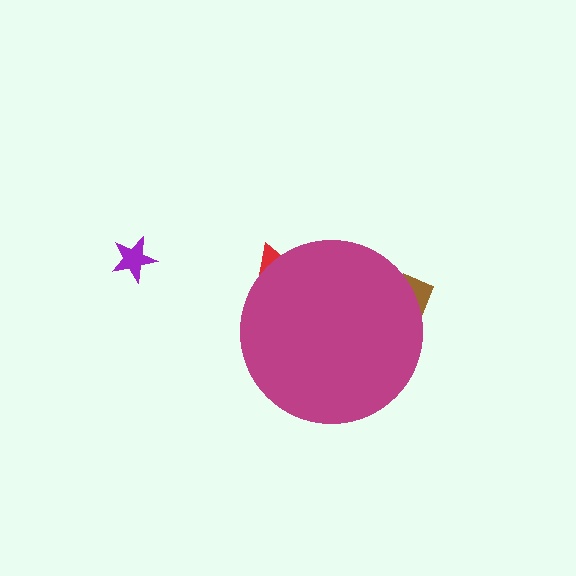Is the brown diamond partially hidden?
Yes, the brown diamond is partially hidden behind the magenta circle.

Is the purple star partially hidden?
No, the purple star is fully visible.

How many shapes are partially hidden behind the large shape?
2 shapes are partially hidden.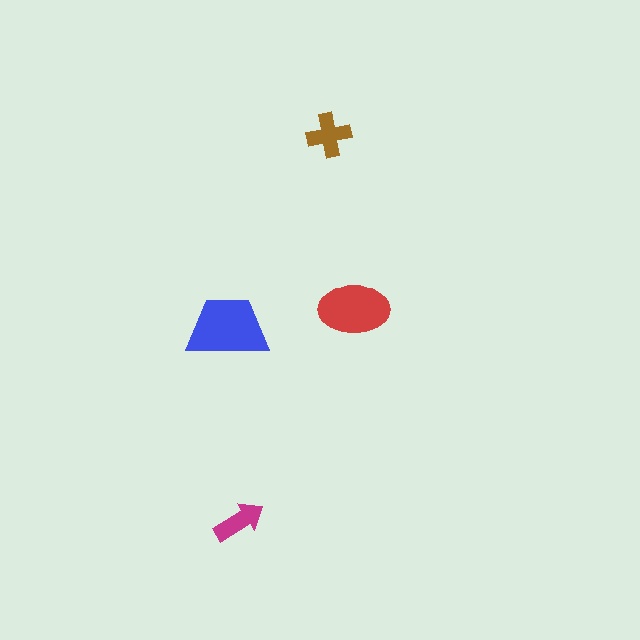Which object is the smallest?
The magenta arrow.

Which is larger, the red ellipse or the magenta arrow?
The red ellipse.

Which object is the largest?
The blue trapezoid.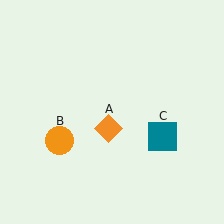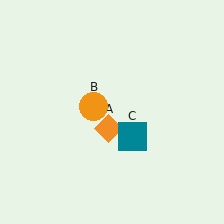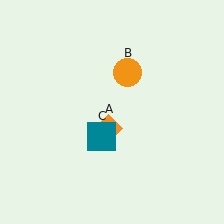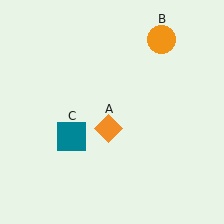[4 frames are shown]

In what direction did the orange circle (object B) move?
The orange circle (object B) moved up and to the right.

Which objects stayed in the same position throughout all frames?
Orange diamond (object A) remained stationary.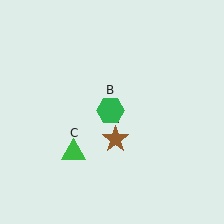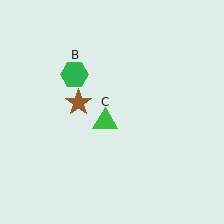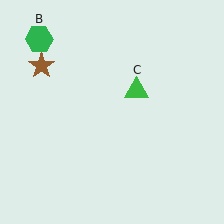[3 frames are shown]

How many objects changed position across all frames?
3 objects changed position: brown star (object A), green hexagon (object B), green triangle (object C).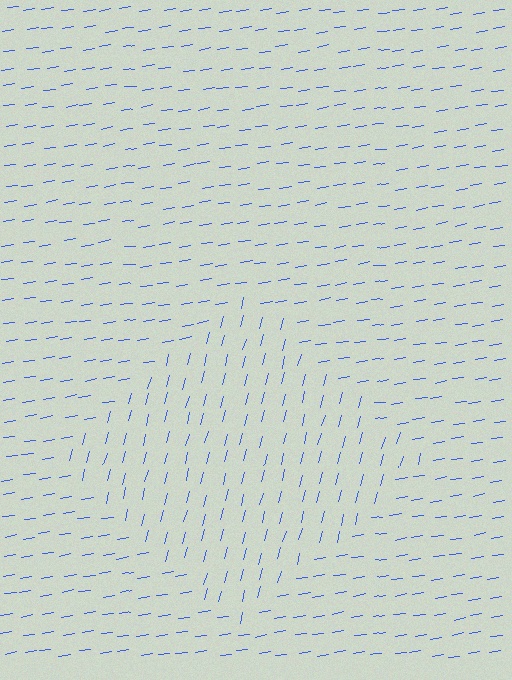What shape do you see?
I see a diamond.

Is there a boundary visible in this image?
Yes, there is a texture boundary formed by a change in line orientation.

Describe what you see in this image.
The image is filled with small blue line segments. A diamond region in the image has lines oriented differently from the surrounding lines, creating a visible texture boundary.